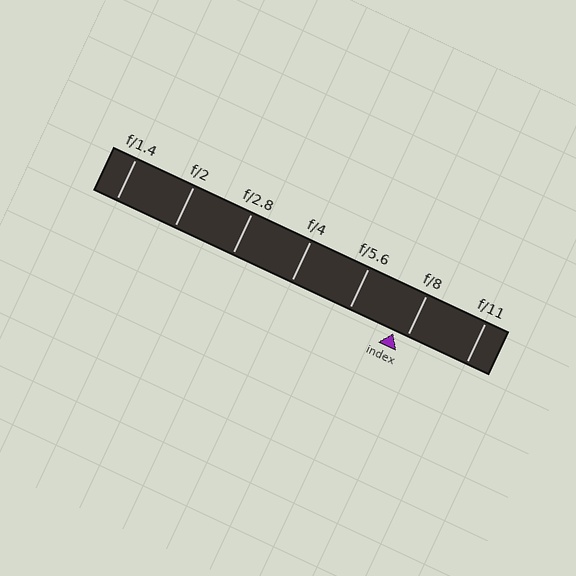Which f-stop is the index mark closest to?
The index mark is closest to f/8.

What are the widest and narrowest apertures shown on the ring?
The widest aperture shown is f/1.4 and the narrowest is f/11.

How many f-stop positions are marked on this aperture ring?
There are 7 f-stop positions marked.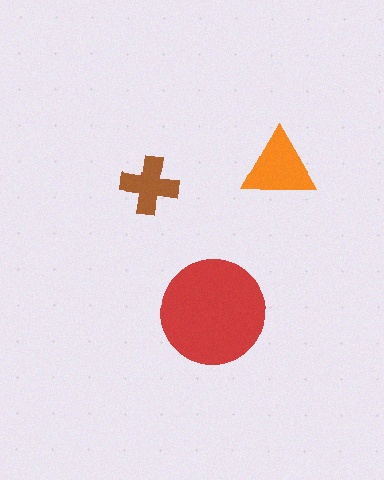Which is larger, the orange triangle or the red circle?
The red circle.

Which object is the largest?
The red circle.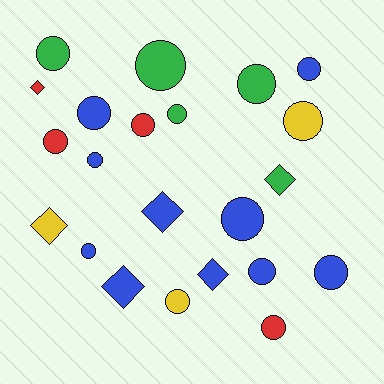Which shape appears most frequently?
Circle, with 16 objects.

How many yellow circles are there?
There are 2 yellow circles.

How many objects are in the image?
There are 22 objects.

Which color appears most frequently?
Blue, with 10 objects.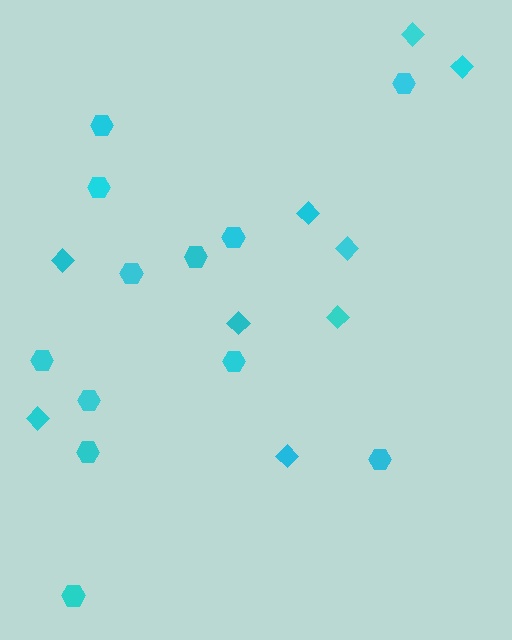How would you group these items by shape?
There are 2 groups: one group of diamonds (9) and one group of hexagons (12).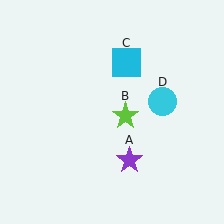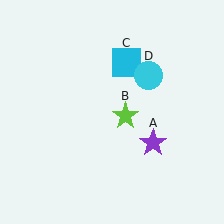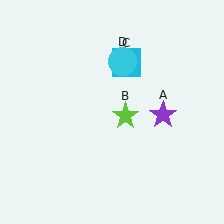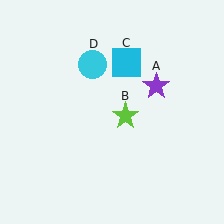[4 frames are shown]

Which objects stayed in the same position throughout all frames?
Lime star (object B) and cyan square (object C) remained stationary.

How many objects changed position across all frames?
2 objects changed position: purple star (object A), cyan circle (object D).